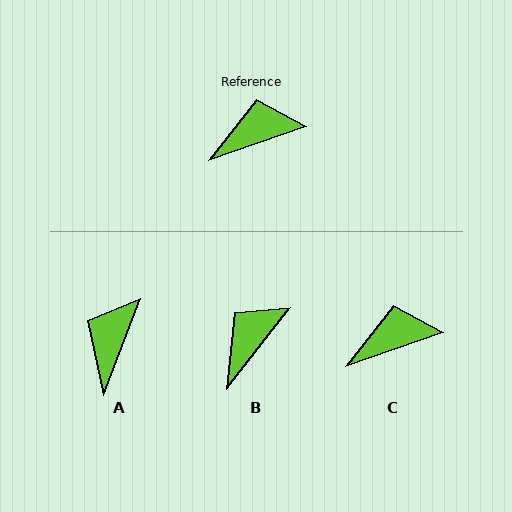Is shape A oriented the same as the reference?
No, it is off by about 50 degrees.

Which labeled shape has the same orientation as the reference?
C.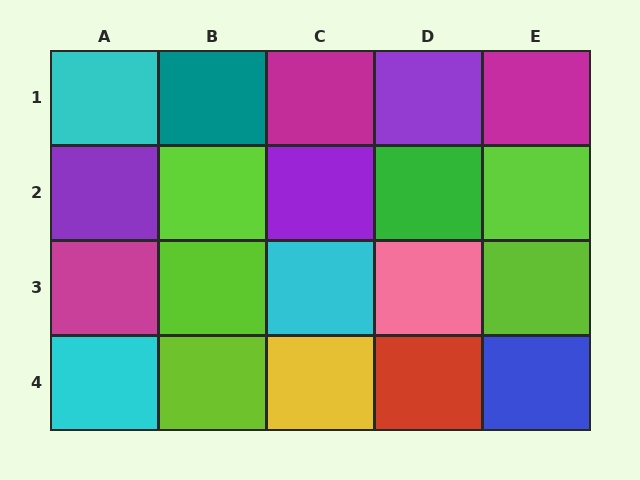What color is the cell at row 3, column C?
Cyan.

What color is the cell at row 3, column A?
Magenta.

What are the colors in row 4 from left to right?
Cyan, lime, yellow, red, blue.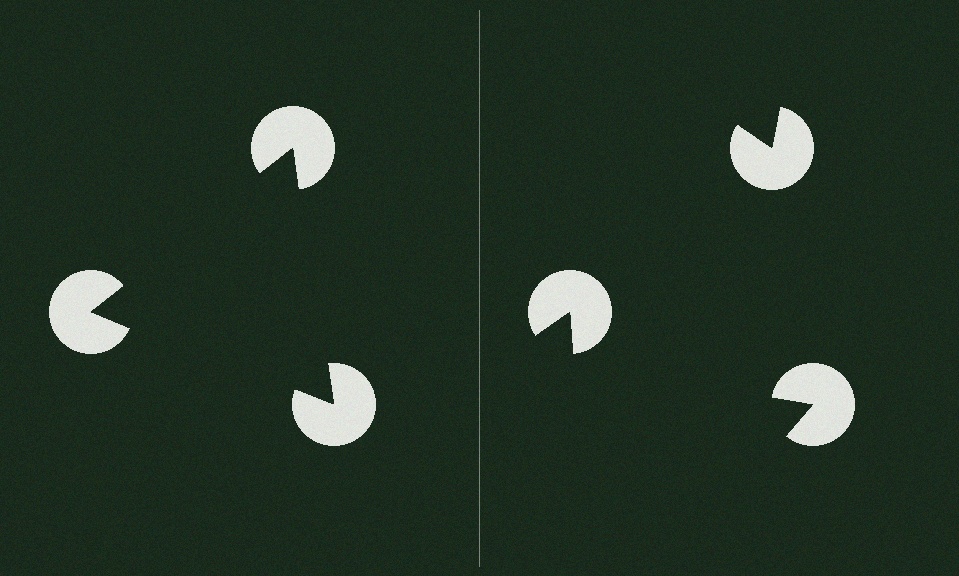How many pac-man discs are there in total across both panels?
6 — 3 on each side.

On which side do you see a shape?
An illusory triangle appears on the left side. On the right side the wedge cuts are rotated, so no coherent shape forms.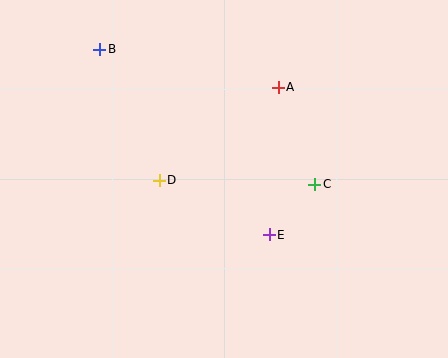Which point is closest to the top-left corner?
Point B is closest to the top-left corner.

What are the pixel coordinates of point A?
Point A is at (278, 87).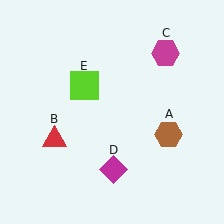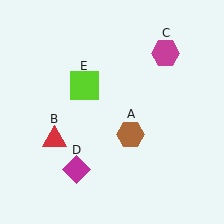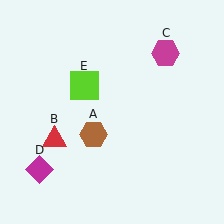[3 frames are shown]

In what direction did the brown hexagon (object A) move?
The brown hexagon (object A) moved left.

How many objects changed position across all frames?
2 objects changed position: brown hexagon (object A), magenta diamond (object D).